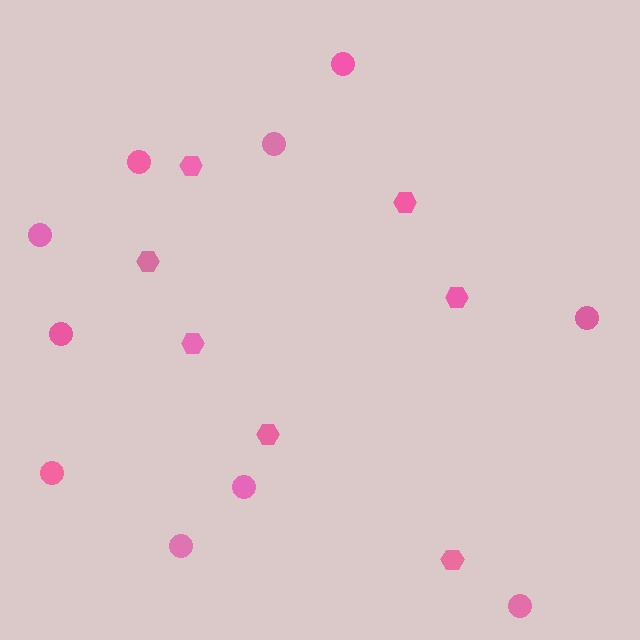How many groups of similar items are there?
There are 2 groups: one group of circles (10) and one group of hexagons (7).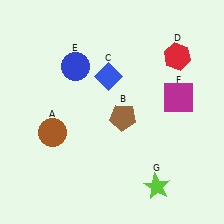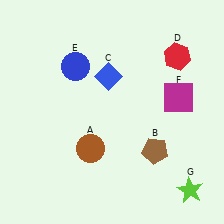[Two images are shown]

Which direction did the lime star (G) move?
The lime star (G) moved right.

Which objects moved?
The objects that moved are: the brown circle (A), the brown pentagon (B), the lime star (G).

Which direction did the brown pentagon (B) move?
The brown pentagon (B) moved down.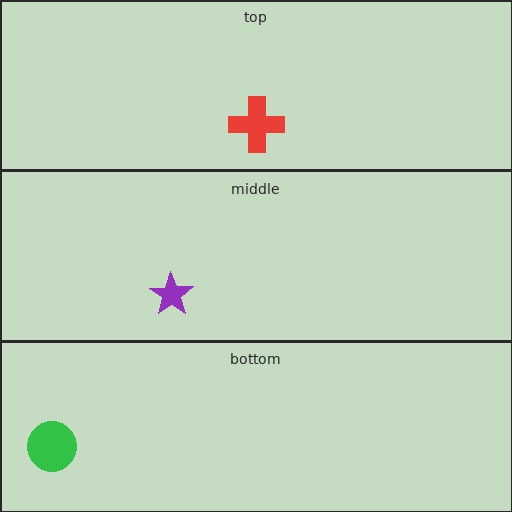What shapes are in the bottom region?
The green circle.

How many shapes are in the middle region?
1.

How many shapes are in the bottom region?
1.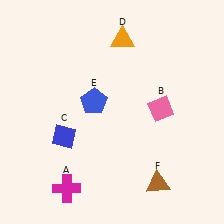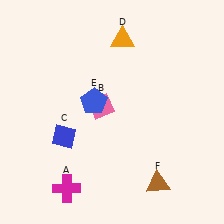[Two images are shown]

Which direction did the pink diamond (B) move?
The pink diamond (B) moved left.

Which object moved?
The pink diamond (B) moved left.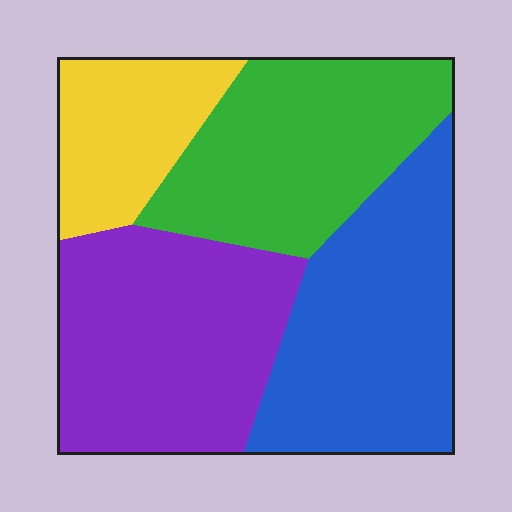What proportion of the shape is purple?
Purple covers 30% of the shape.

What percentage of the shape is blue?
Blue takes up between a sixth and a third of the shape.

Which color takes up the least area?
Yellow, at roughly 15%.